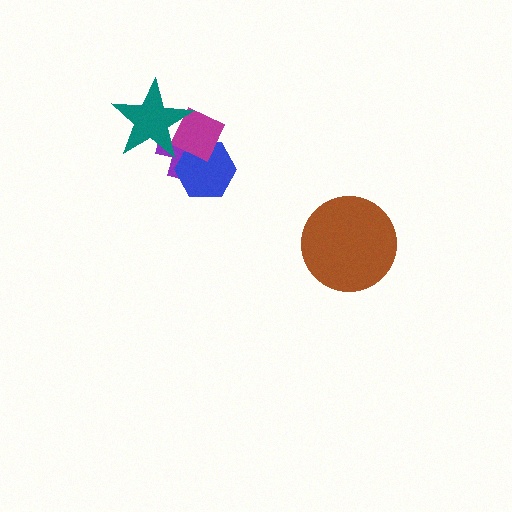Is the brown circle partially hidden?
No, no other shape covers it.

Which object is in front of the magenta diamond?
The teal star is in front of the magenta diamond.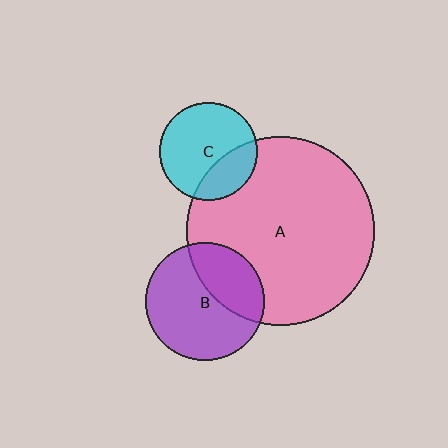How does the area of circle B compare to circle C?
Approximately 1.5 times.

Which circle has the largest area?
Circle A (pink).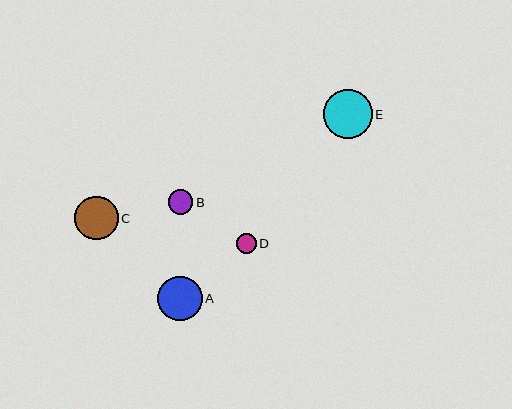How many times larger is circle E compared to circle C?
Circle E is approximately 1.1 times the size of circle C.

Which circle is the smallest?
Circle D is the smallest with a size of approximately 20 pixels.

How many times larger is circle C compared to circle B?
Circle C is approximately 1.8 times the size of circle B.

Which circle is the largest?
Circle E is the largest with a size of approximately 48 pixels.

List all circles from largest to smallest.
From largest to smallest: E, A, C, B, D.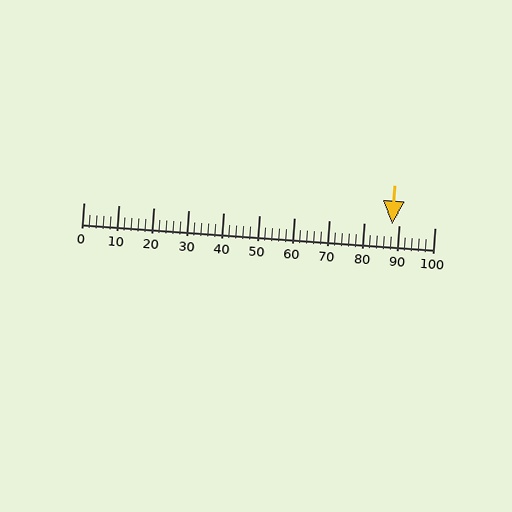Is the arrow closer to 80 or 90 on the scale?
The arrow is closer to 90.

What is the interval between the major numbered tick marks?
The major tick marks are spaced 10 units apart.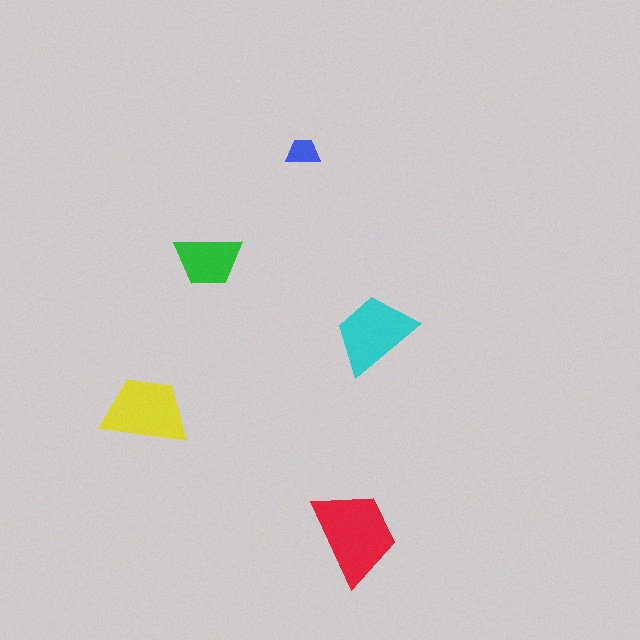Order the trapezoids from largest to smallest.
the red one, the yellow one, the cyan one, the green one, the blue one.